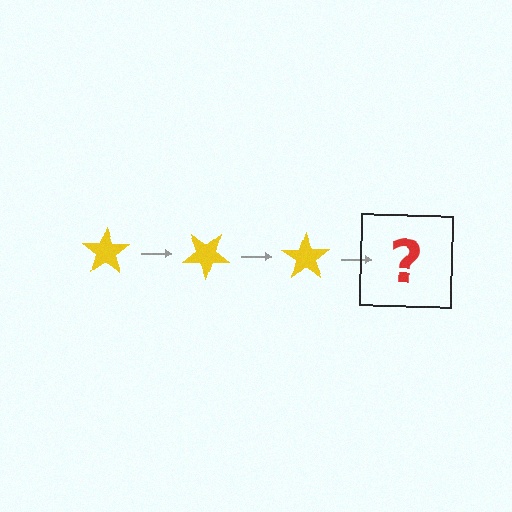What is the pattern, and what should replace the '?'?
The pattern is that the star rotates 35 degrees each step. The '?' should be a yellow star rotated 105 degrees.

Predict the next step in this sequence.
The next step is a yellow star rotated 105 degrees.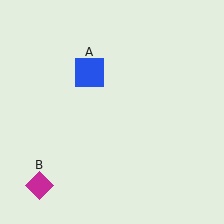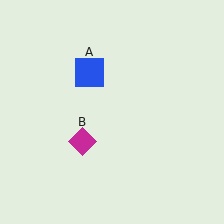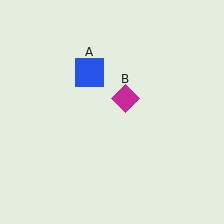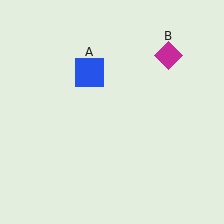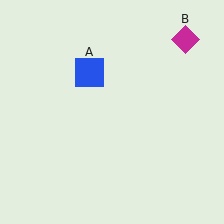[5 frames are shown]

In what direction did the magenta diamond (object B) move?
The magenta diamond (object B) moved up and to the right.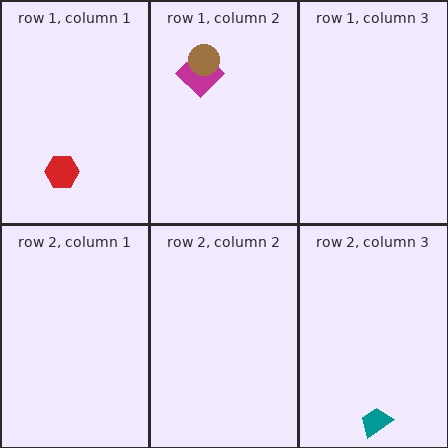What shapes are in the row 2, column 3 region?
The teal trapezoid.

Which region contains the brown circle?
The row 1, column 2 region.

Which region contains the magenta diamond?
The row 1, column 2 region.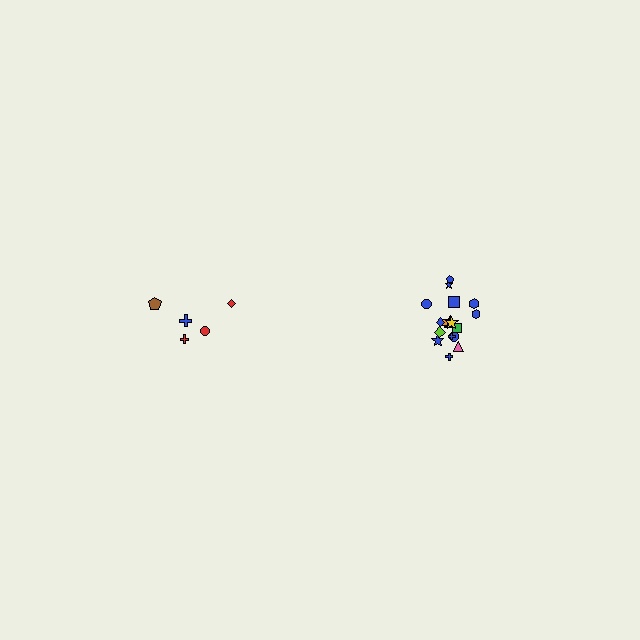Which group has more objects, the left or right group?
The right group.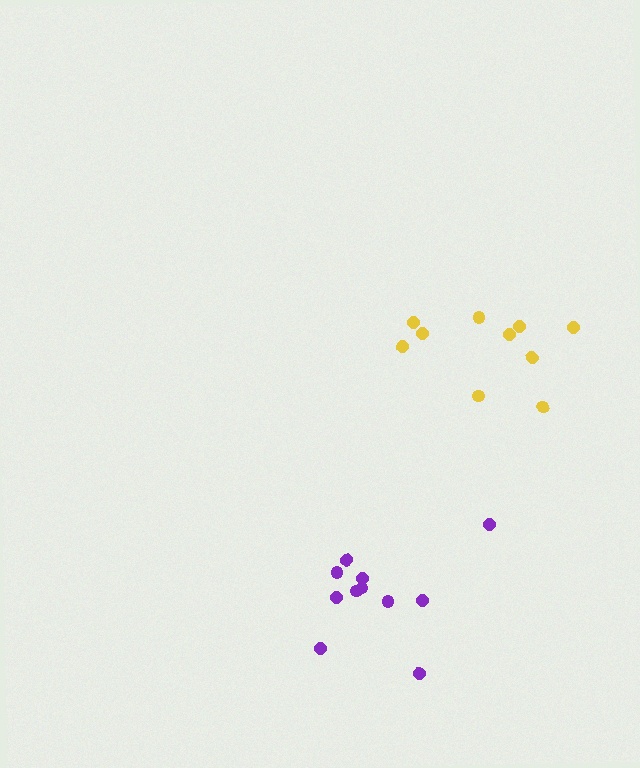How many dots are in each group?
Group 1: 10 dots, Group 2: 11 dots (21 total).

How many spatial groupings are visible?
There are 2 spatial groupings.